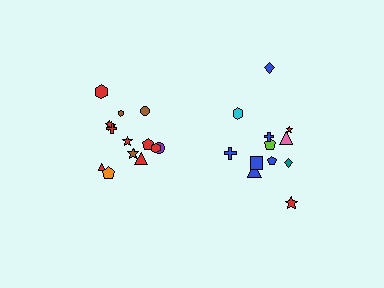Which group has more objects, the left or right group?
The left group.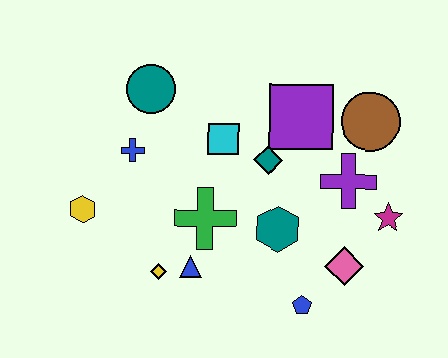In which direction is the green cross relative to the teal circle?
The green cross is below the teal circle.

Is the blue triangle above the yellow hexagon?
No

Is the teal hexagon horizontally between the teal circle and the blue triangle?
No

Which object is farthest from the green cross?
The brown circle is farthest from the green cross.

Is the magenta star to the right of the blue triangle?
Yes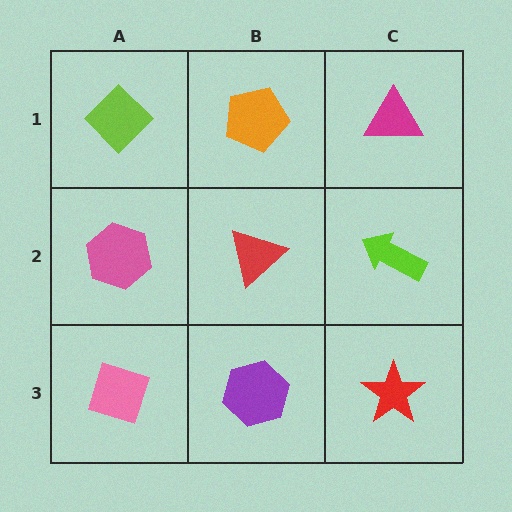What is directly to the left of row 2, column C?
A red triangle.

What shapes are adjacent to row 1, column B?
A red triangle (row 2, column B), a lime diamond (row 1, column A), a magenta triangle (row 1, column C).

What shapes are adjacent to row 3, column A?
A pink hexagon (row 2, column A), a purple hexagon (row 3, column B).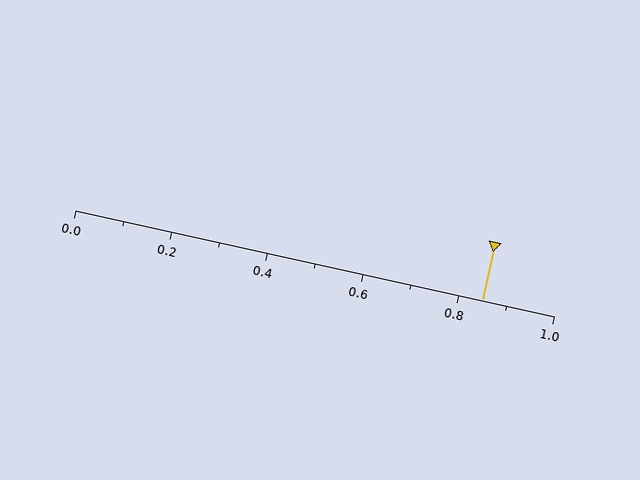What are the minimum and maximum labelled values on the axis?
The axis runs from 0.0 to 1.0.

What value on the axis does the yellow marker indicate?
The marker indicates approximately 0.85.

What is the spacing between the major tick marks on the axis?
The major ticks are spaced 0.2 apart.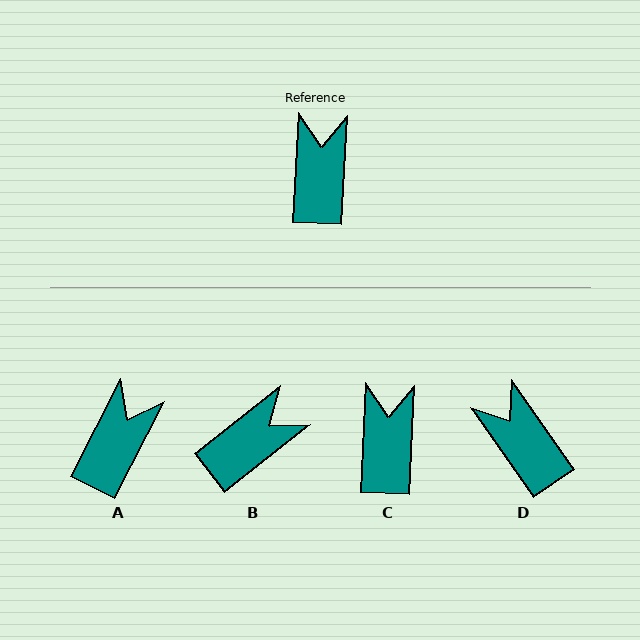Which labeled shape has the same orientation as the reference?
C.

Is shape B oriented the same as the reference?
No, it is off by about 49 degrees.